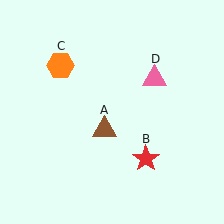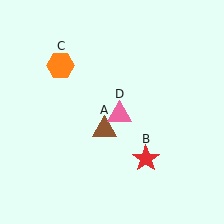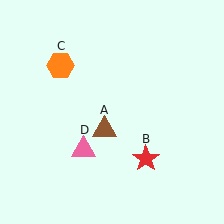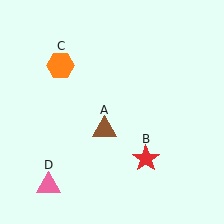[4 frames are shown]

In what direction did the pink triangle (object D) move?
The pink triangle (object D) moved down and to the left.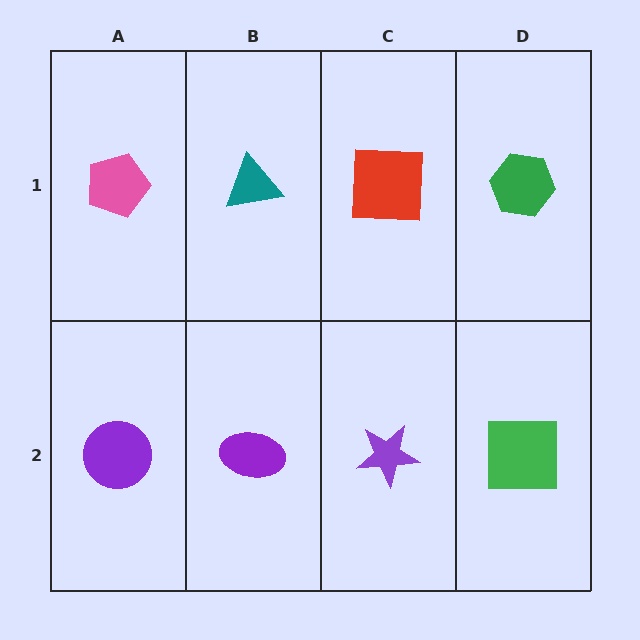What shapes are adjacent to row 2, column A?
A pink pentagon (row 1, column A), a purple ellipse (row 2, column B).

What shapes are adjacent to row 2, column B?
A teal triangle (row 1, column B), a purple circle (row 2, column A), a purple star (row 2, column C).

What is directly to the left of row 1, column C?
A teal triangle.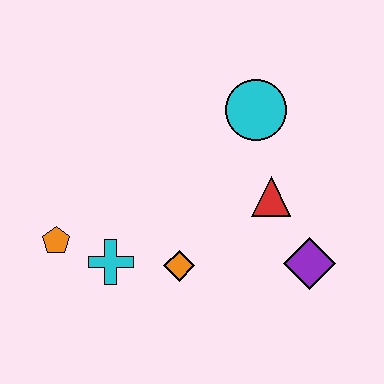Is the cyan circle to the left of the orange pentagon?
No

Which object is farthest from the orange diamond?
The cyan circle is farthest from the orange diamond.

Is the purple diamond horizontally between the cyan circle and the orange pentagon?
No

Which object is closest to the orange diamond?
The cyan cross is closest to the orange diamond.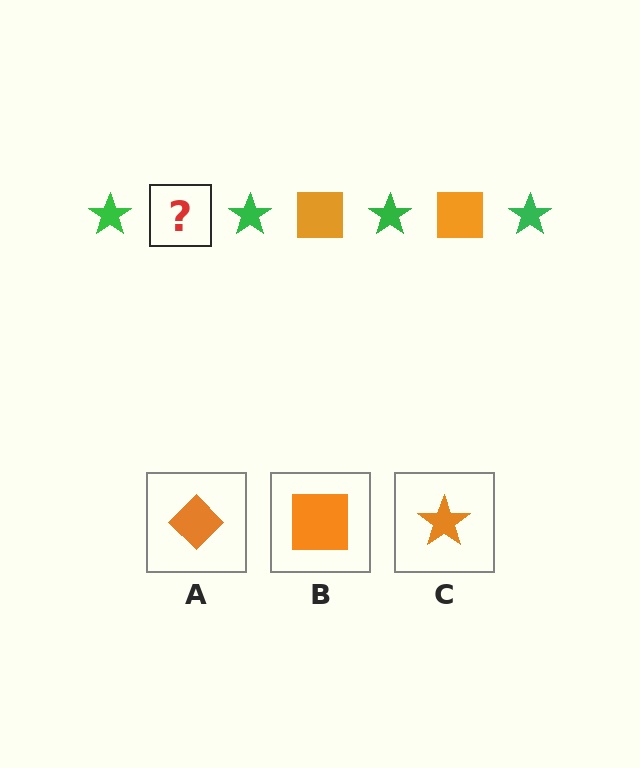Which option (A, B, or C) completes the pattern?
B.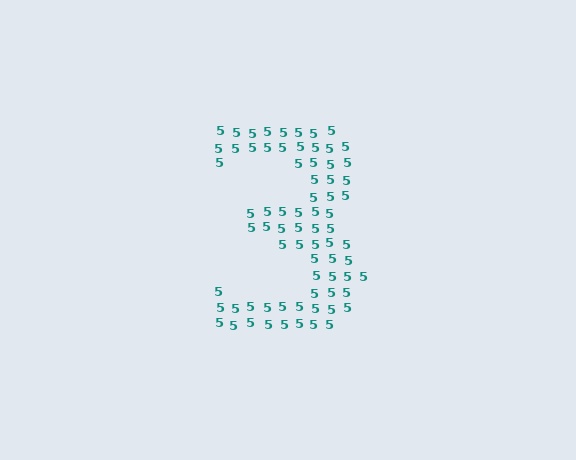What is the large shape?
The large shape is the digit 3.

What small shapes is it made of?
It is made of small digit 5's.